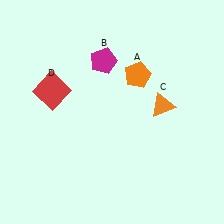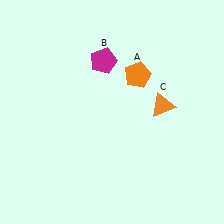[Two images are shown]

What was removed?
The red square (D) was removed in Image 2.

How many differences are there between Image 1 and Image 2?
There is 1 difference between the two images.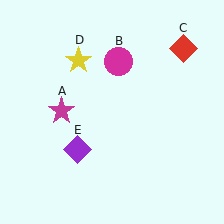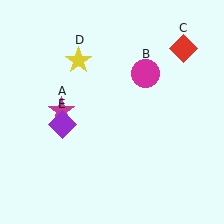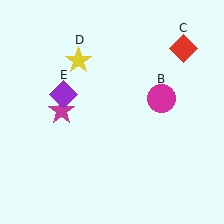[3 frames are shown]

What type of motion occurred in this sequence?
The magenta circle (object B), purple diamond (object E) rotated clockwise around the center of the scene.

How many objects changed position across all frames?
2 objects changed position: magenta circle (object B), purple diamond (object E).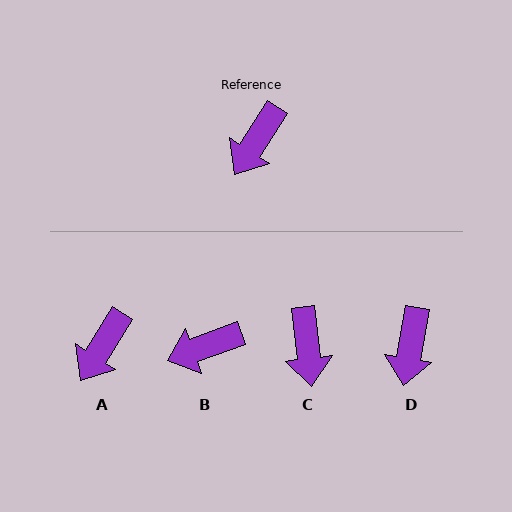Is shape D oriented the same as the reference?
No, it is off by about 23 degrees.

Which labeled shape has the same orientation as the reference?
A.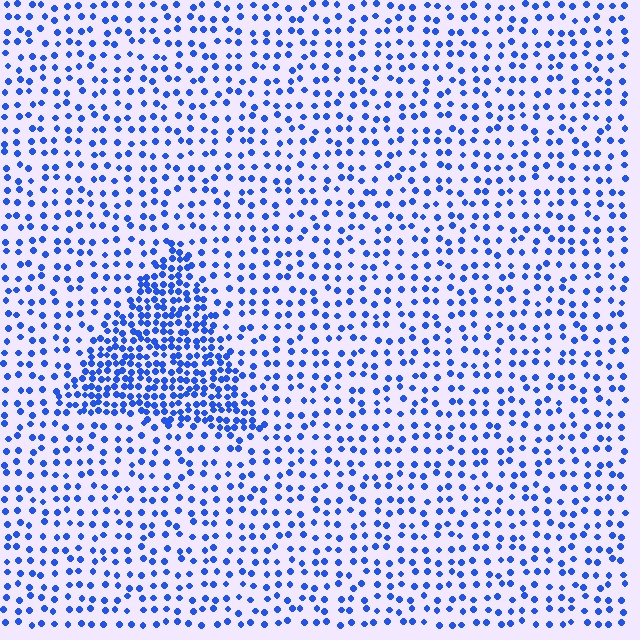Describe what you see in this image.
The image contains small blue elements arranged at two different densities. A triangle-shaped region is visible where the elements are more densely packed than the surrounding area.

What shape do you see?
I see a triangle.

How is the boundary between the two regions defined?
The boundary is defined by a change in element density (approximately 2.4x ratio). All elements are the same color, size, and shape.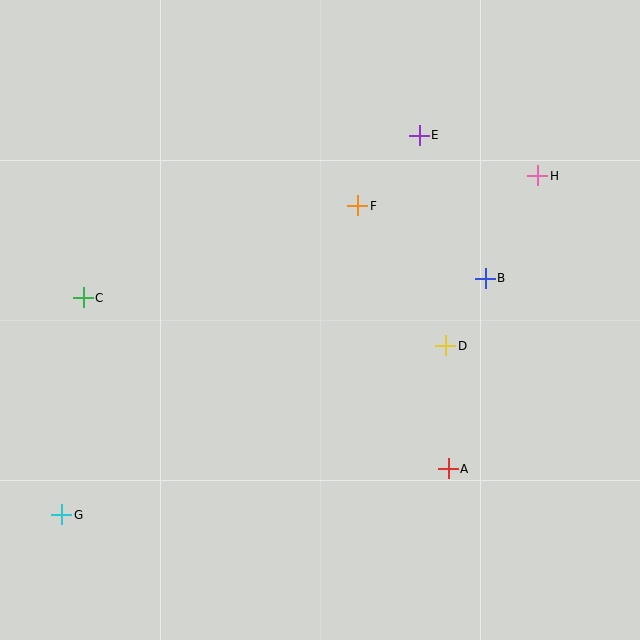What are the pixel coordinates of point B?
Point B is at (485, 278).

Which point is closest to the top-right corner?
Point H is closest to the top-right corner.